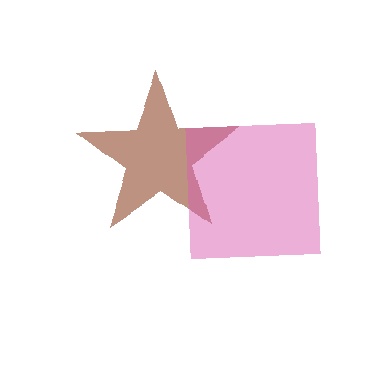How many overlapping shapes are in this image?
There are 2 overlapping shapes in the image.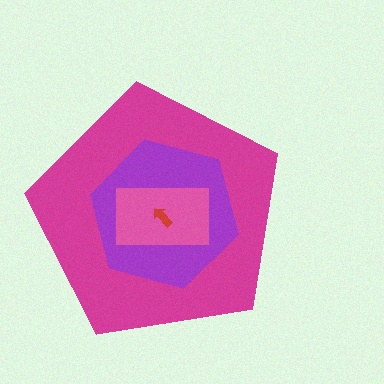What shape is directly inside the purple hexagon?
The pink rectangle.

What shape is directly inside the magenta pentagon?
The purple hexagon.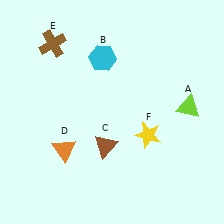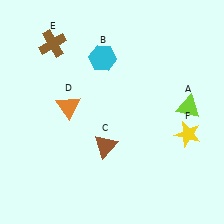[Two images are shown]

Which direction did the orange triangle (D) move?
The orange triangle (D) moved up.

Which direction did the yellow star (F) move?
The yellow star (F) moved right.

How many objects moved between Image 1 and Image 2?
2 objects moved between the two images.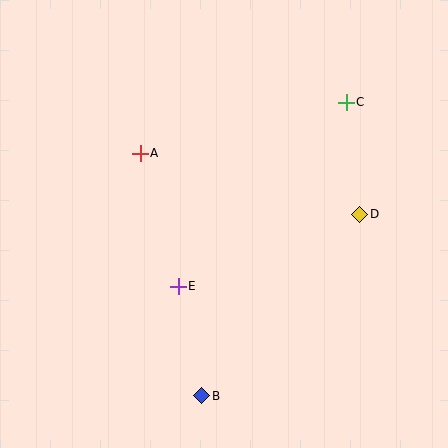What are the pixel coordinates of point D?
Point D is at (360, 214).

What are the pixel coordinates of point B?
Point B is at (202, 396).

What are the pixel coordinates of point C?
Point C is at (346, 102).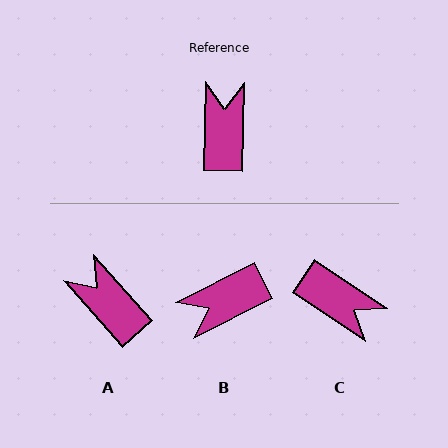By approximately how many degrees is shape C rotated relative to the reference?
Approximately 123 degrees clockwise.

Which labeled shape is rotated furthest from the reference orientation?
C, about 123 degrees away.